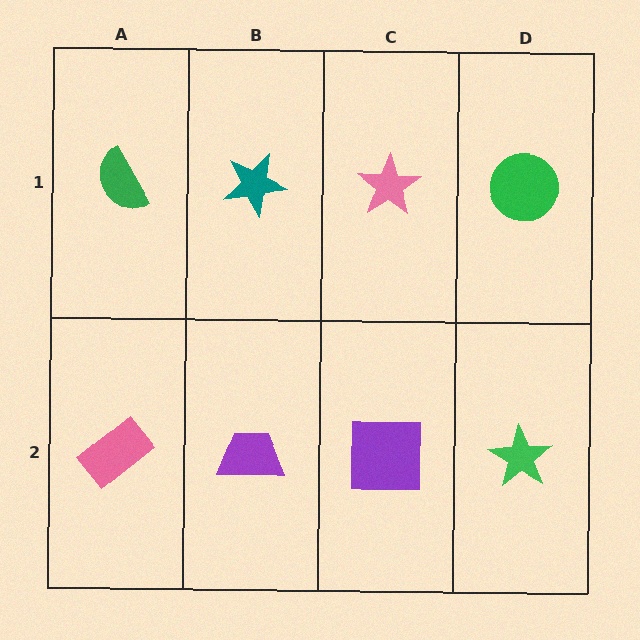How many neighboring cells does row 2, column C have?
3.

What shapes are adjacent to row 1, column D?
A green star (row 2, column D), a pink star (row 1, column C).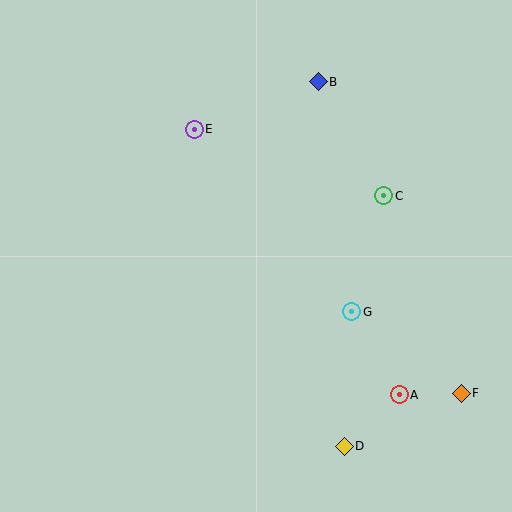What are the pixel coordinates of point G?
Point G is at (352, 312).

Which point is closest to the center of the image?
Point G at (352, 312) is closest to the center.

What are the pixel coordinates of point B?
Point B is at (318, 82).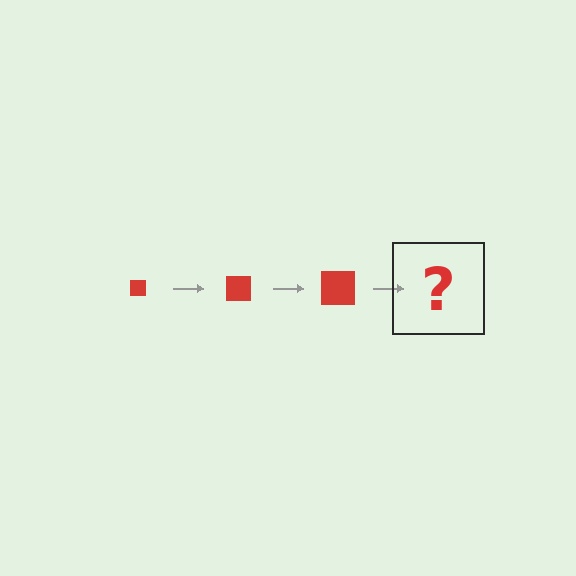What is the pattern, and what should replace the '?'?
The pattern is that the square gets progressively larger each step. The '?' should be a red square, larger than the previous one.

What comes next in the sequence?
The next element should be a red square, larger than the previous one.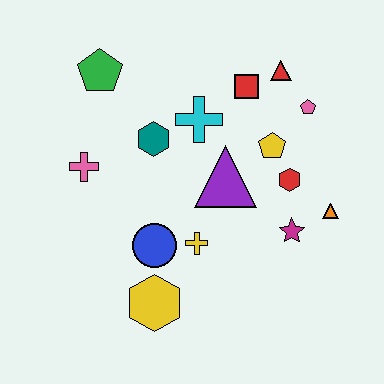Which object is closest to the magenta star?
The orange triangle is closest to the magenta star.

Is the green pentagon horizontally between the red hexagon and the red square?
No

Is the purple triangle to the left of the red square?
Yes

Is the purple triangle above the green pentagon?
No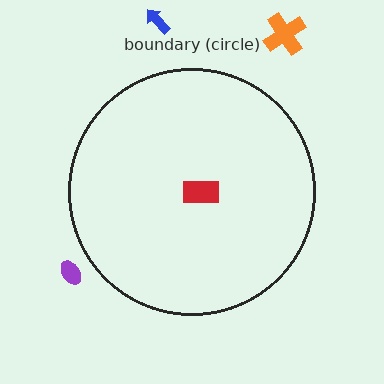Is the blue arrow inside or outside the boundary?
Outside.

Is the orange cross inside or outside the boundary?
Outside.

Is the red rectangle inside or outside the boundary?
Inside.